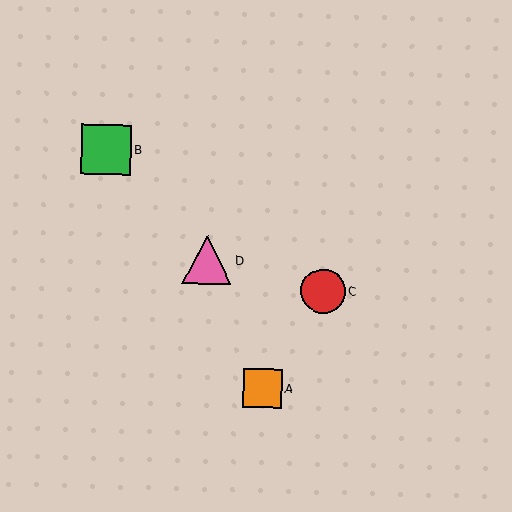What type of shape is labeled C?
Shape C is a red circle.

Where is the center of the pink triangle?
The center of the pink triangle is at (207, 260).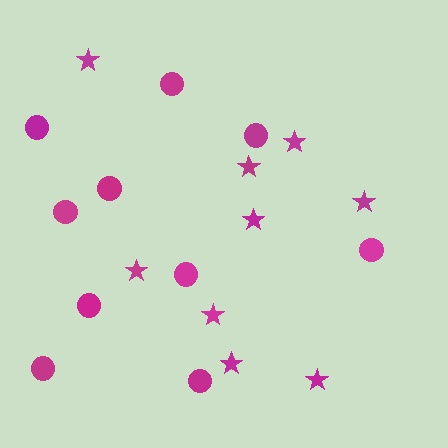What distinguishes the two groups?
There are 2 groups: one group of stars (9) and one group of circles (10).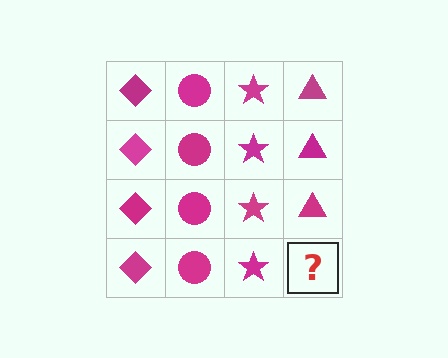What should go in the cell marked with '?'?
The missing cell should contain a magenta triangle.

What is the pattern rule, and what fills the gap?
The rule is that each column has a consistent shape. The gap should be filled with a magenta triangle.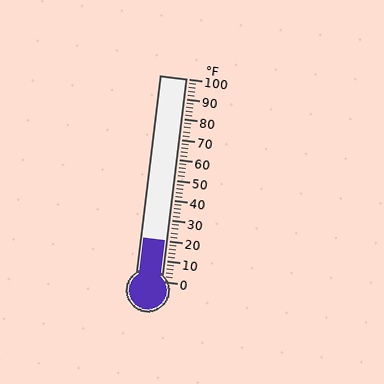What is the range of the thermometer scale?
The thermometer scale ranges from 0°F to 100°F.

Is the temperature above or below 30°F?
The temperature is below 30°F.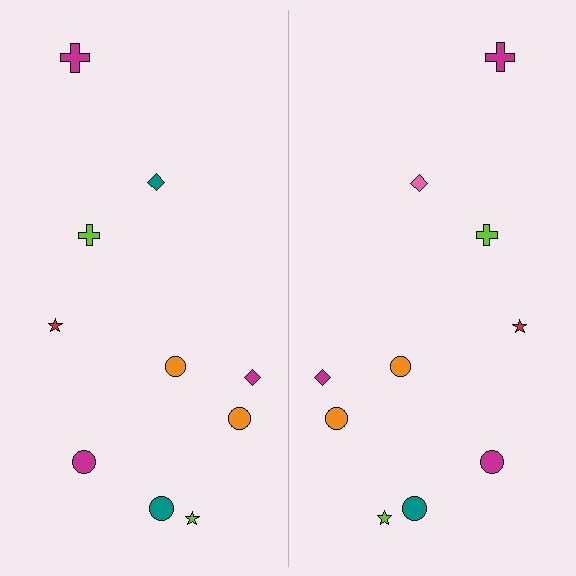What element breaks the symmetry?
The pink diamond on the right side breaks the symmetry — its mirror counterpart is teal.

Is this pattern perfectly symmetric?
No, the pattern is not perfectly symmetric. The pink diamond on the right side breaks the symmetry — its mirror counterpart is teal.